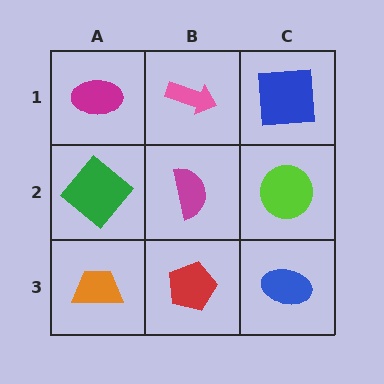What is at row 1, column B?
A pink arrow.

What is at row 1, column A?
A magenta ellipse.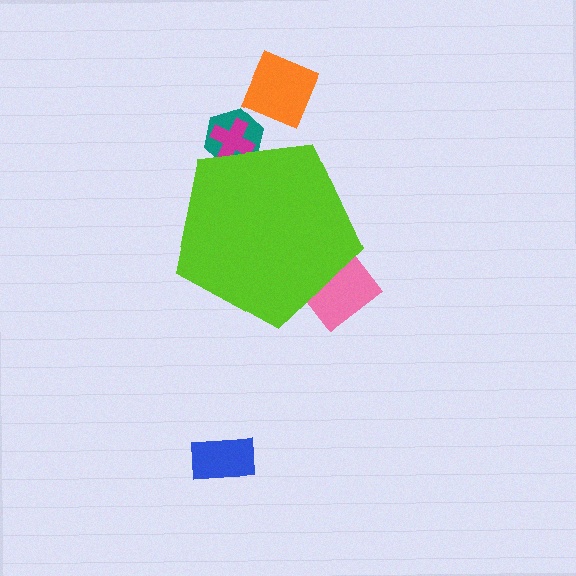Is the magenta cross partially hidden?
Yes, the magenta cross is partially hidden behind the lime pentagon.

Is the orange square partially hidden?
No, the orange square is fully visible.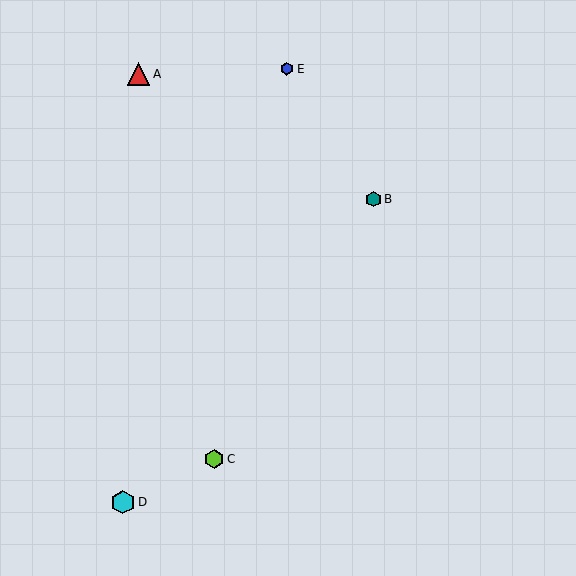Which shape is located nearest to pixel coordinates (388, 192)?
The teal hexagon (labeled B) at (373, 199) is nearest to that location.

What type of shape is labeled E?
Shape E is a blue hexagon.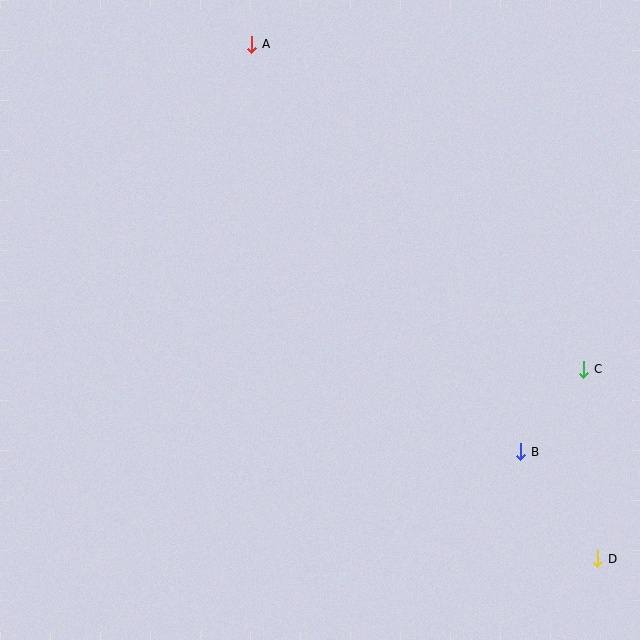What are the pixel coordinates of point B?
Point B is at (521, 452).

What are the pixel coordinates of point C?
Point C is at (584, 369).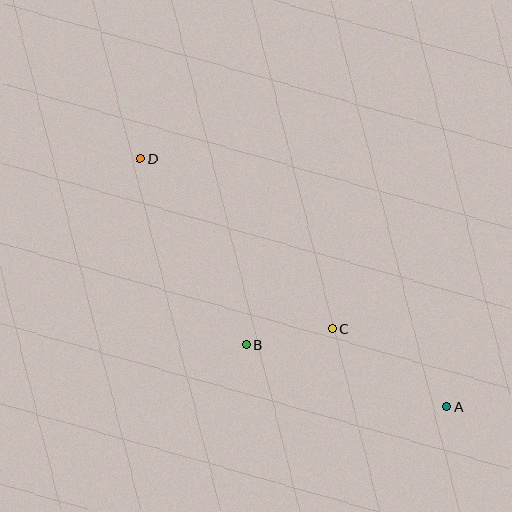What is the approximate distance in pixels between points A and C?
The distance between A and C is approximately 138 pixels.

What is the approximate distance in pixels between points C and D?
The distance between C and D is approximately 256 pixels.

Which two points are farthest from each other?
Points A and D are farthest from each other.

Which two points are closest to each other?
Points B and C are closest to each other.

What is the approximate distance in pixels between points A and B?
The distance between A and B is approximately 210 pixels.